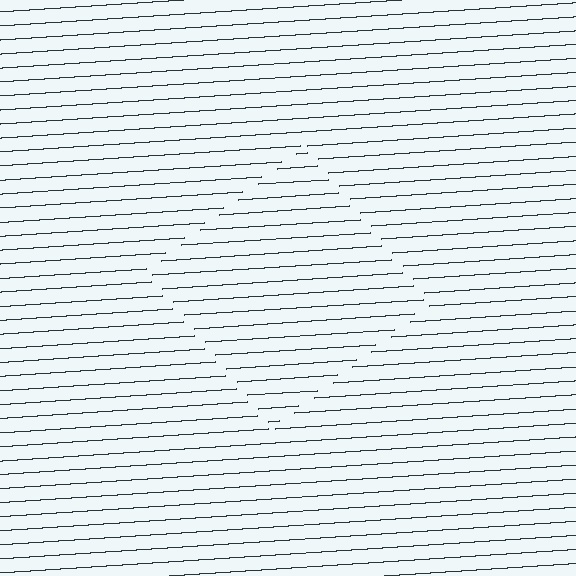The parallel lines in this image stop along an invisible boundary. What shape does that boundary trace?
An illusory square. The interior of the shape contains the same grating, shifted by half a period — the contour is defined by the phase discontinuity where line-ends from the inner and outer gratings abut.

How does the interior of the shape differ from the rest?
The interior of the shape contains the same grating, shifted by half a period — the contour is defined by the phase discontinuity where line-ends from the inner and outer gratings abut.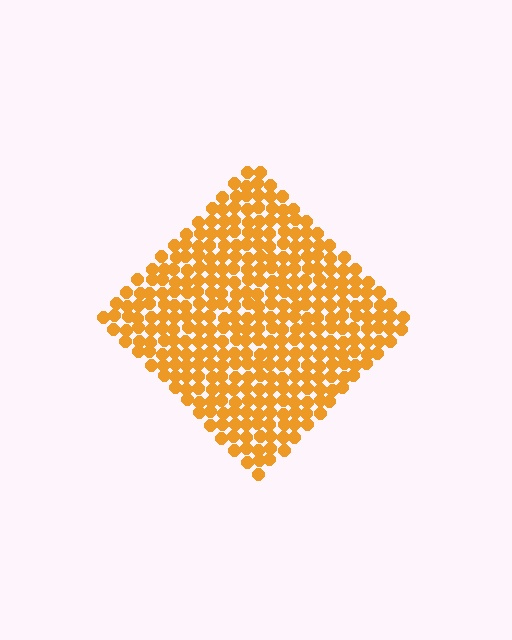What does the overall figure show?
The overall figure shows a diamond.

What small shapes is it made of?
It is made of small circles.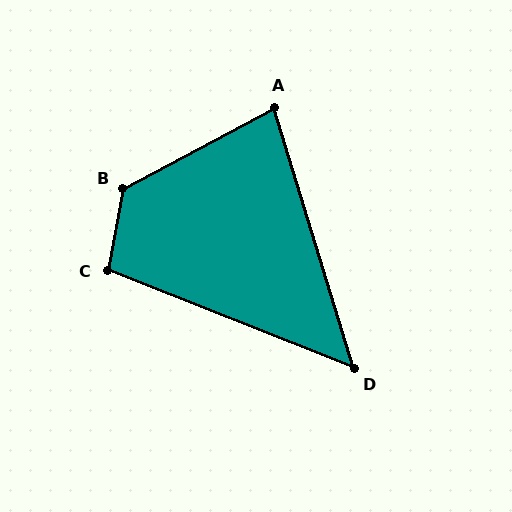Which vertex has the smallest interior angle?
D, at approximately 51 degrees.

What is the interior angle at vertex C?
Approximately 101 degrees (obtuse).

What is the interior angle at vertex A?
Approximately 79 degrees (acute).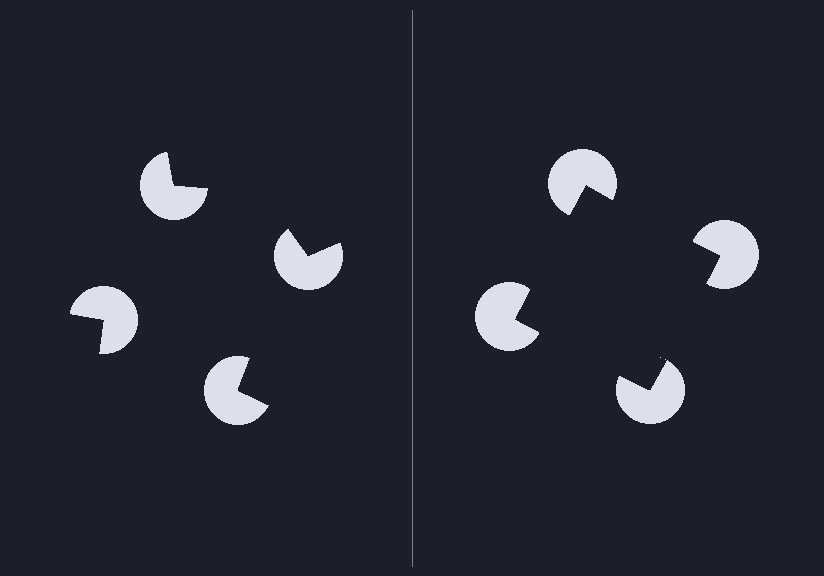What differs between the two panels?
The pac-man discs are positioned identically on both sides; only the wedge orientations differ. On the right they align to a square; on the left they are misaligned.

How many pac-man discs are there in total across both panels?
8 — 4 on each side.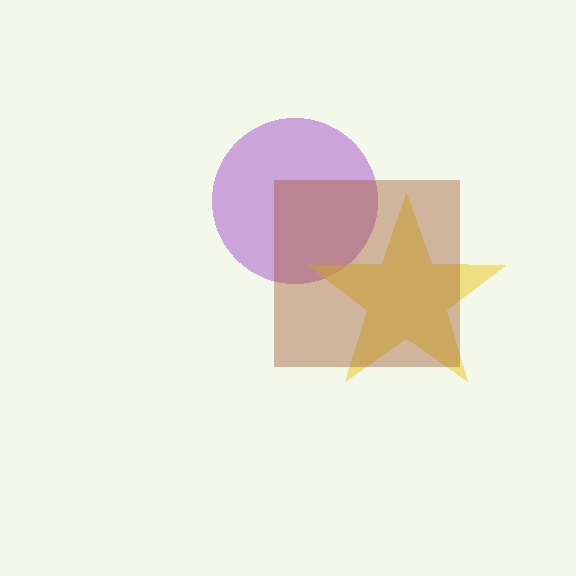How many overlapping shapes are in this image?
There are 3 overlapping shapes in the image.